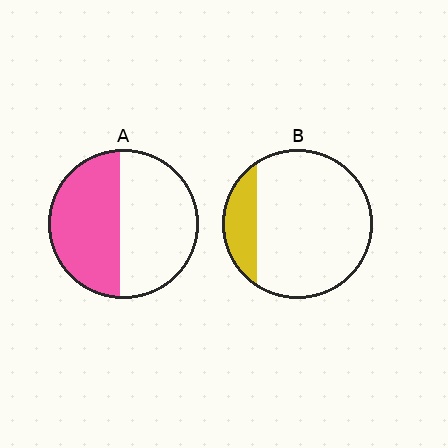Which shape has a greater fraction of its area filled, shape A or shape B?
Shape A.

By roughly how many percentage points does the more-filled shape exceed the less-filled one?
By roughly 30 percentage points (A over B).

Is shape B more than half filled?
No.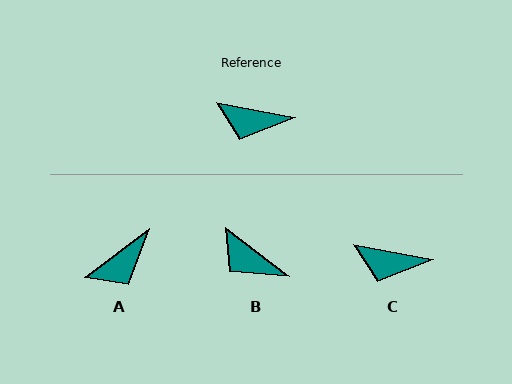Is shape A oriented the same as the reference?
No, it is off by about 48 degrees.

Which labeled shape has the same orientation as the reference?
C.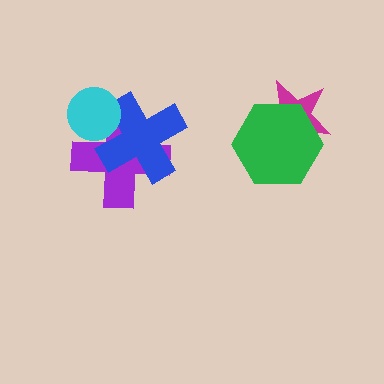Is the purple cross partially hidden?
Yes, it is partially covered by another shape.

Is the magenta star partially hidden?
Yes, it is partially covered by another shape.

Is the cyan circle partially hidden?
No, no other shape covers it.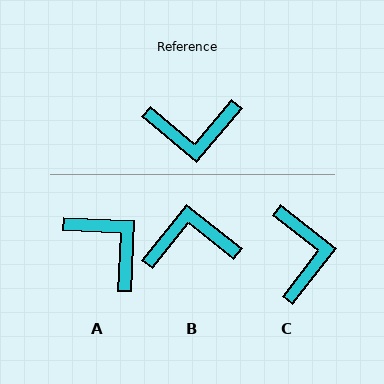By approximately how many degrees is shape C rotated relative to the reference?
Approximately 92 degrees counter-clockwise.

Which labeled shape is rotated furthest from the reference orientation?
B, about 179 degrees away.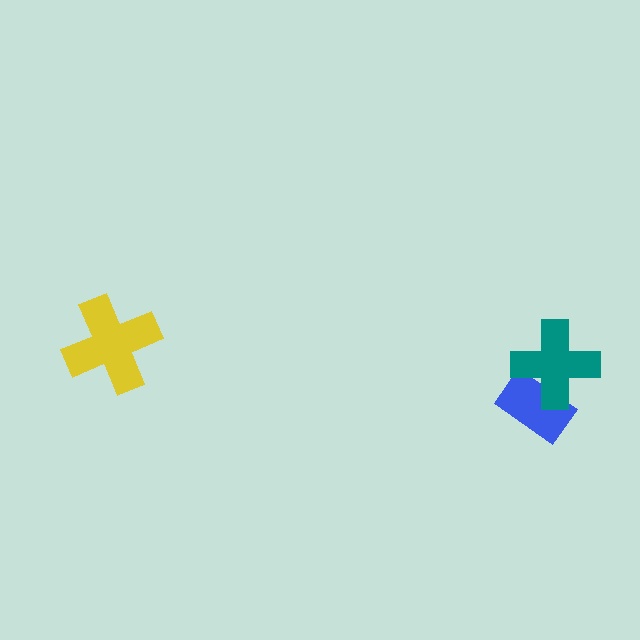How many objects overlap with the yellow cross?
0 objects overlap with the yellow cross.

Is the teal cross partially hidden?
No, no other shape covers it.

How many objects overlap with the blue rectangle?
1 object overlaps with the blue rectangle.